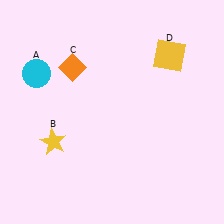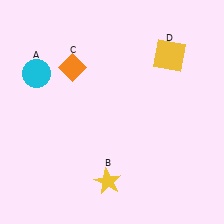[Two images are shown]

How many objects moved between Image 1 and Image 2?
1 object moved between the two images.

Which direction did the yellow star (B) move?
The yellow star (B) moved right.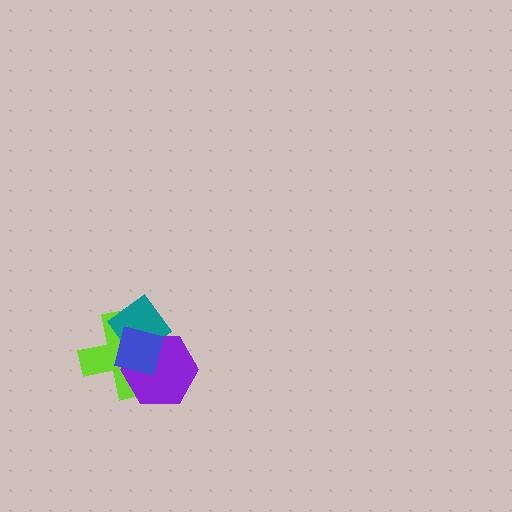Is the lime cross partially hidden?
Yes, it is partially covered by another shape.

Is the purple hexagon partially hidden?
Yes, it is partially covered by another shape.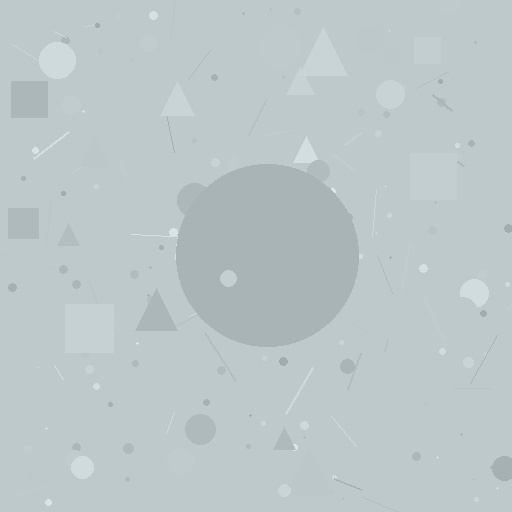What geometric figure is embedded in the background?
A circle is embedded in the background.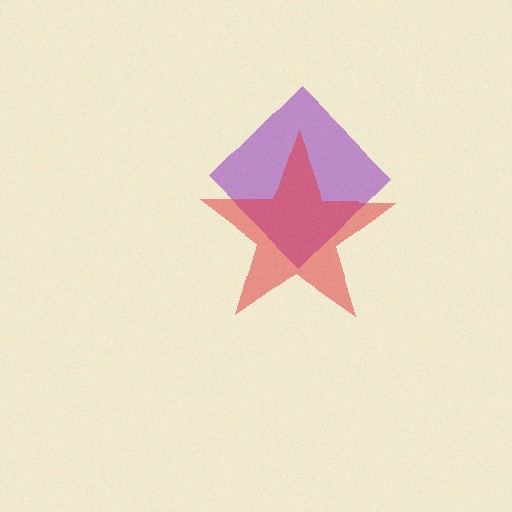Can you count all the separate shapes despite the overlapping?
Yes, there are 2 separate shapes.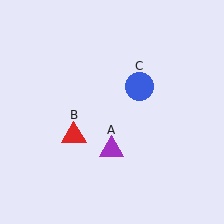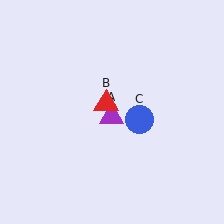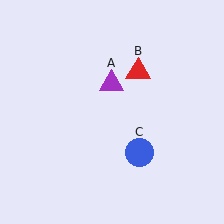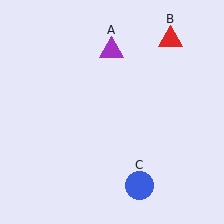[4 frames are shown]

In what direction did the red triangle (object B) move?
The red triangle (object B) moved up and to the right.